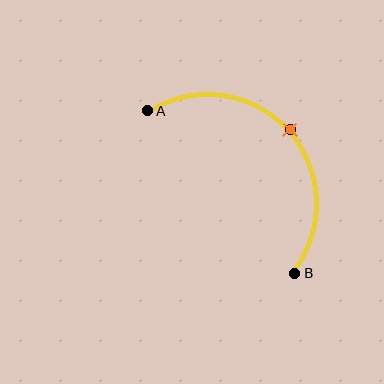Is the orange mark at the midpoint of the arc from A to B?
Yes. The orange mark lies on the arc at equal arc-length from both A and B — it is the arc midpoint.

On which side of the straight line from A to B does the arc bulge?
The arc bulges above and to the right of the straight line connecting A and B.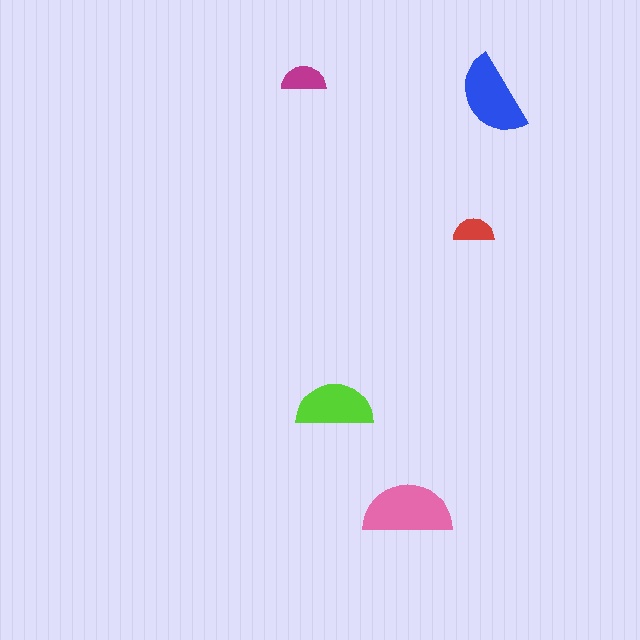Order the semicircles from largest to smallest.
the pink one, the blue one, the lime one, the magenta one, the red one.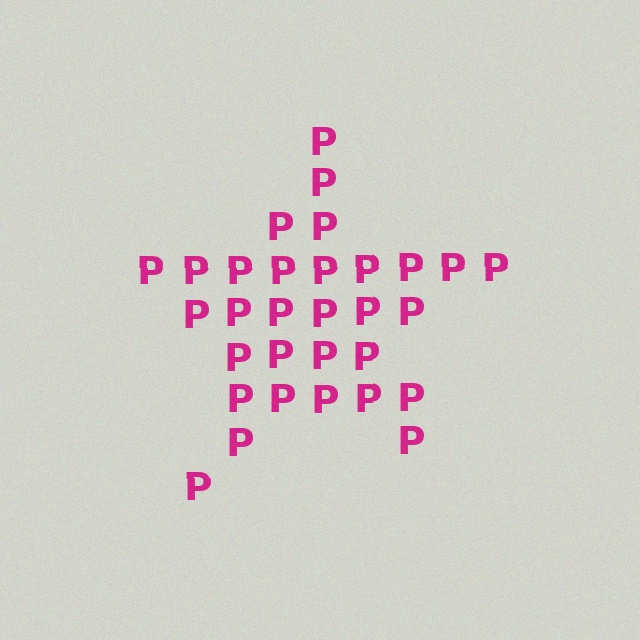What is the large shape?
The large shape is a star.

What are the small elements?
The small elements are letter P's.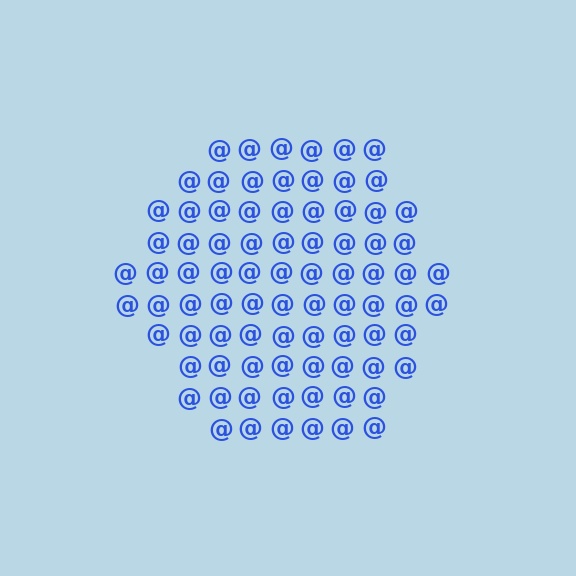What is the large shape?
The large shape is a hexagon.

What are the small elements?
The small elements are at signs.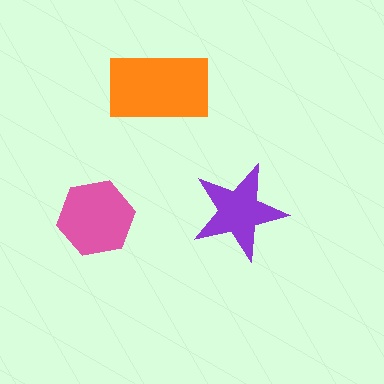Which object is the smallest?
The purple star.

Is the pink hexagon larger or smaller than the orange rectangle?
Smaller.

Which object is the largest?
The orange rectangle.